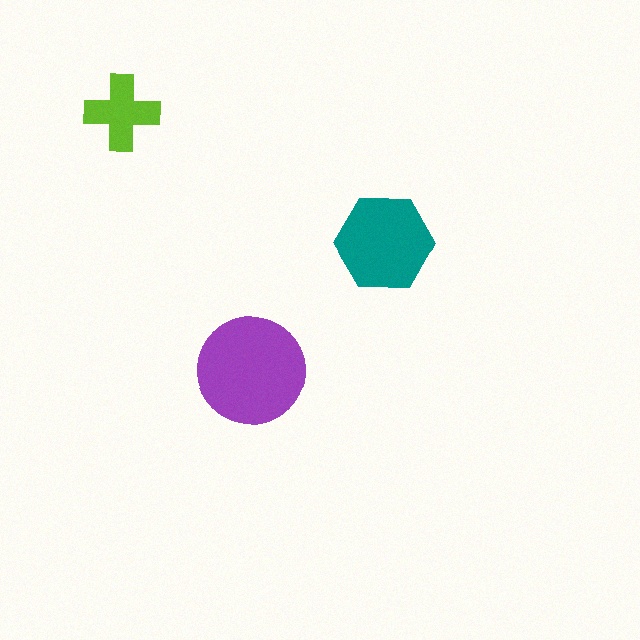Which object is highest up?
The lime cross is topmost.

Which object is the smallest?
The lime cross.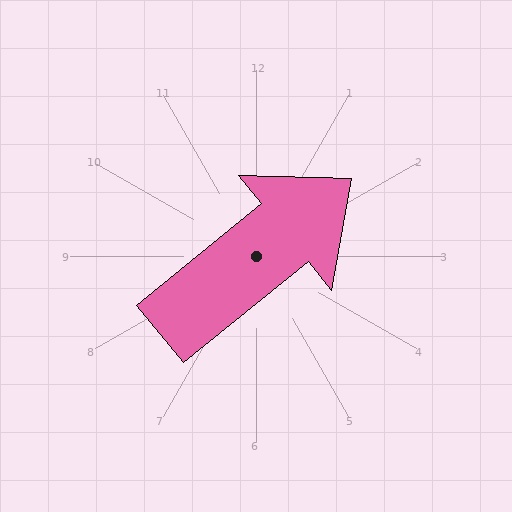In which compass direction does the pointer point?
Northeast.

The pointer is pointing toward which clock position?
Roughly 2 o'clock.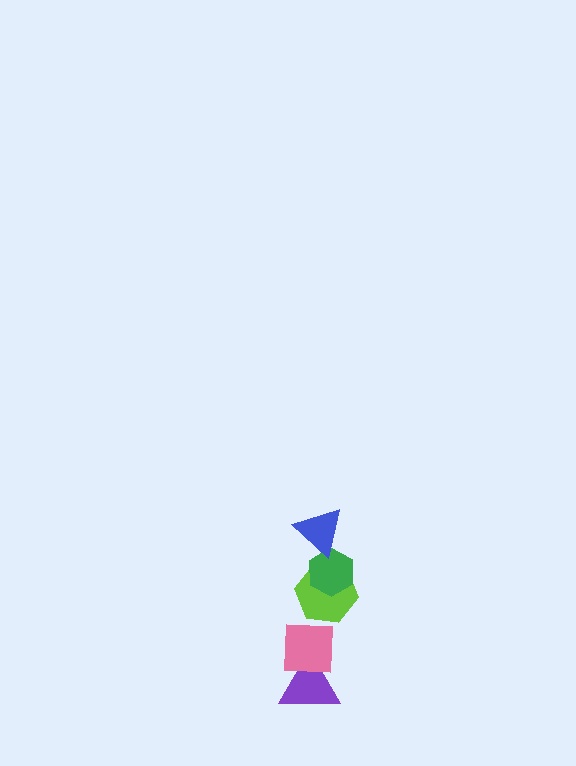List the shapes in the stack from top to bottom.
From top to bottom: the blue triangle, the green hexagon, the lime hexagon, the pink square, the purple triangle.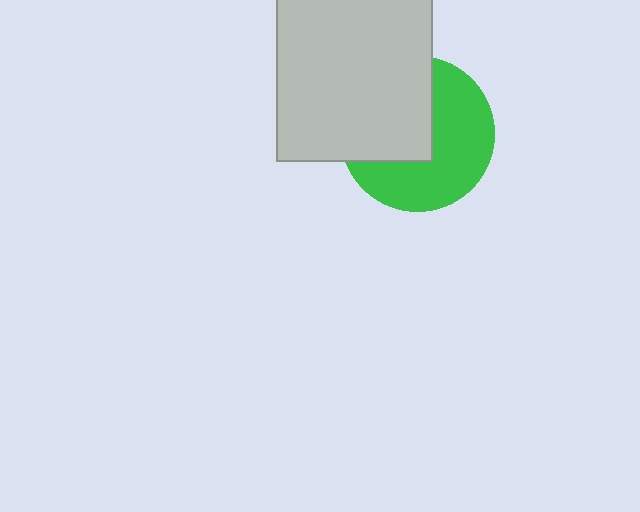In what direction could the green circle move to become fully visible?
The green circle could move toward the lower-right. That would shift it out from behind the light gray rectangle entirely.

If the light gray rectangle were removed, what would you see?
You would see the complete green circle.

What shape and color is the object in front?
The object in front is a light gray rectangle.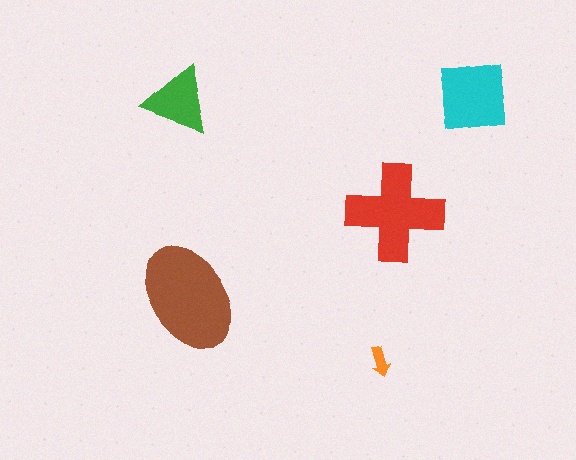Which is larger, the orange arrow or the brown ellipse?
The brown ellipse.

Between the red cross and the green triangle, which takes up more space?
The red cross.